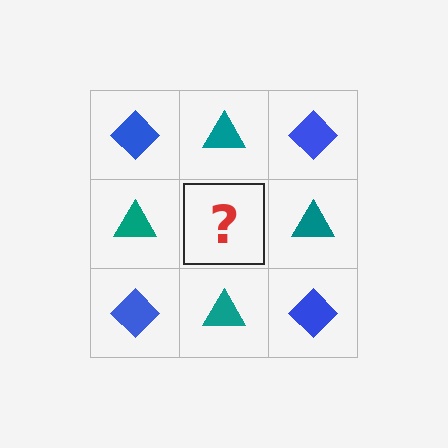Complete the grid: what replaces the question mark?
The question mark should be replaced with a blue diamond.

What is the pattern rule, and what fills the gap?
The rule is that it alternates blue diamond and teal triangle in a checkerboard pattern. The gap should be filled with a blue diamond.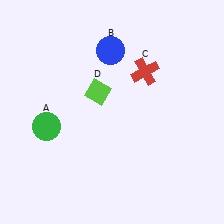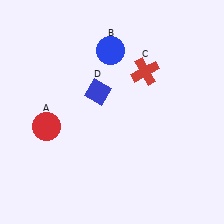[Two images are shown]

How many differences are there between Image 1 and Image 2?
There are 2 differences between the two images.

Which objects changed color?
A changed from green to red. D changed from lime to blue.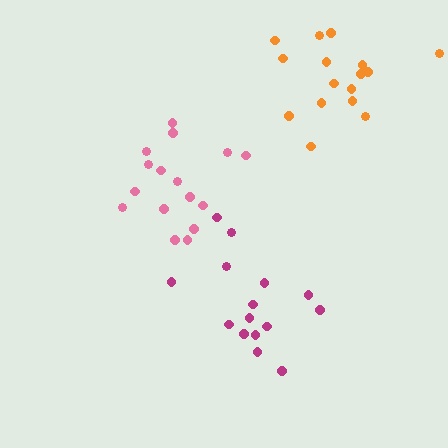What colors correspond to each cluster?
The clusters are colored: pink, magenta, orange.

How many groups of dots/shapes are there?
There are 3 groups.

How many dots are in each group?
Group 1: 16 dots, Group 2: 15 dots, Group 3: 16 dots (47 total).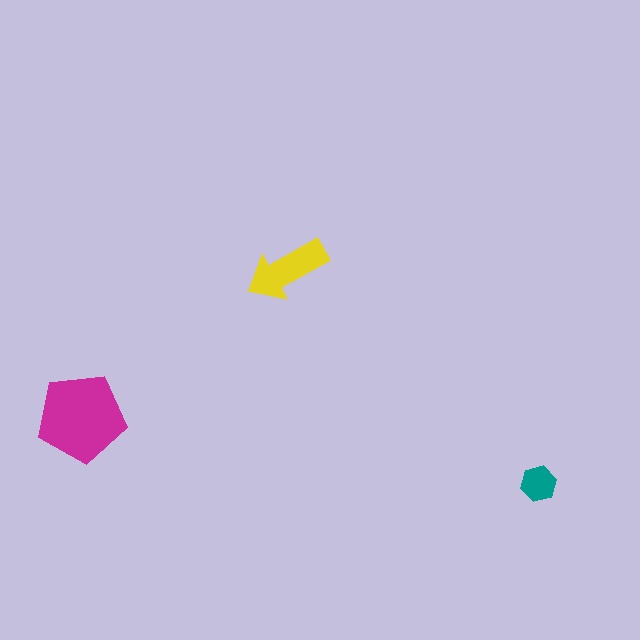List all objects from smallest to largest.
The teal hexagon, the yellow arrow, the magenta pentagon.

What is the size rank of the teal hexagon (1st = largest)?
3rd.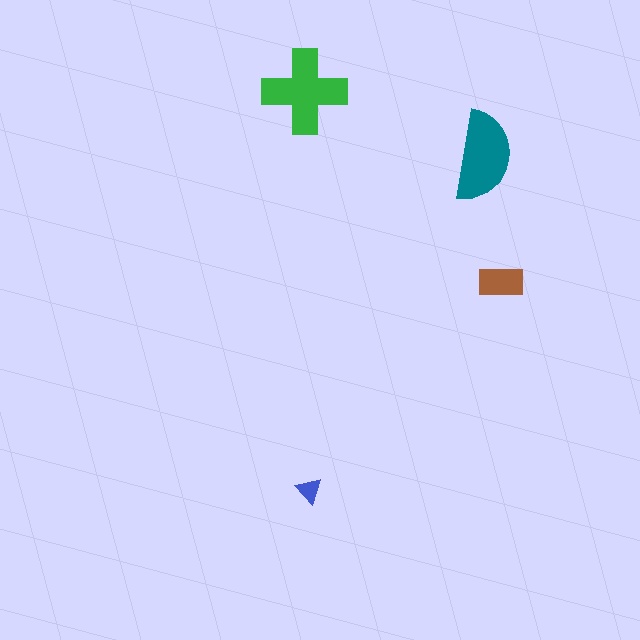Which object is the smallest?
The blue triangle.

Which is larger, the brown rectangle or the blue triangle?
The brown rectangle.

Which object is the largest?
The green cross.